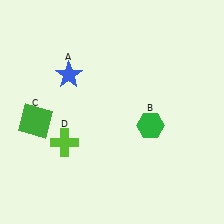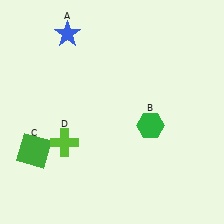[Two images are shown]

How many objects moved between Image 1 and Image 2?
2 objects moved between the two images.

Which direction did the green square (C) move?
The green square (C) moved down.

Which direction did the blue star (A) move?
The blue star (A) moved up.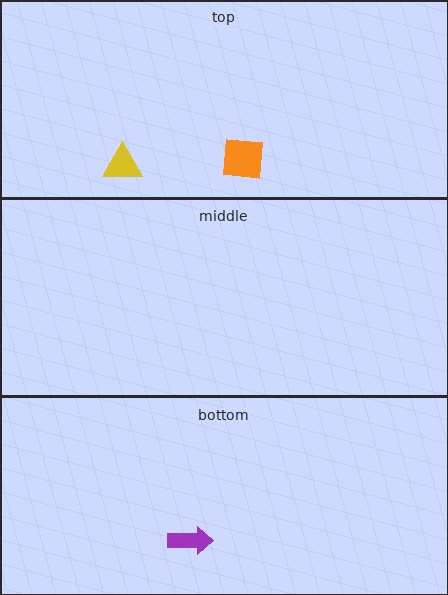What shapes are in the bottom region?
The purple arrow.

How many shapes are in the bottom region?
1.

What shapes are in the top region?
The yellow triangle, the orange square.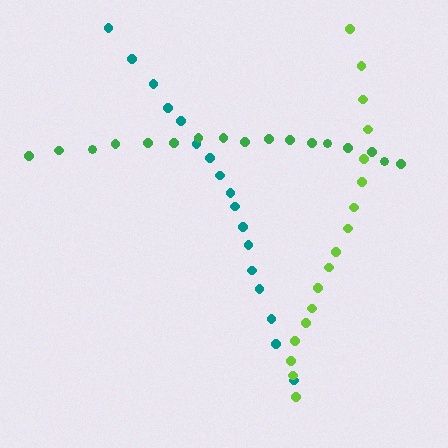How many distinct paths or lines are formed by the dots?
There are 3 distinct paths.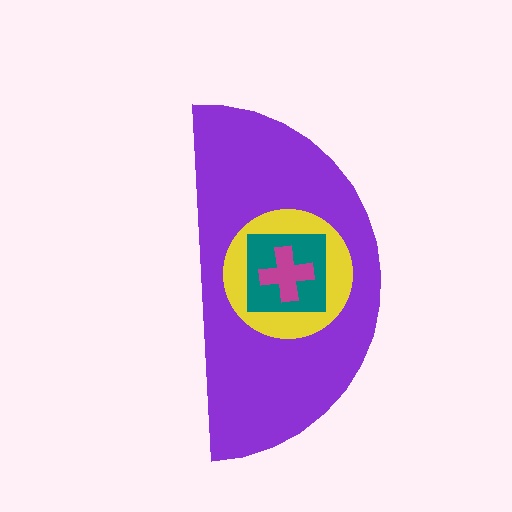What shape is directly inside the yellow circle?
The teal square.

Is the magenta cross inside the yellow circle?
Yes.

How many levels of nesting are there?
4.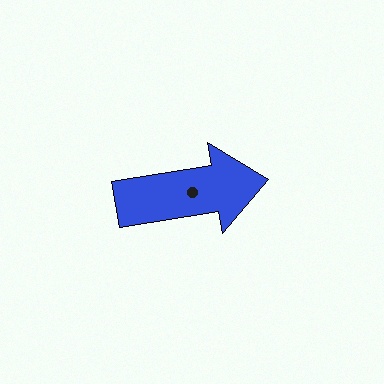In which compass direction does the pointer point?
East.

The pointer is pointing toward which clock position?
Roughly 3 o'clock.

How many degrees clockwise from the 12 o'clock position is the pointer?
Approximately 80 degrees.